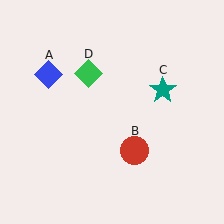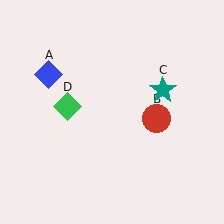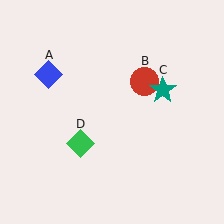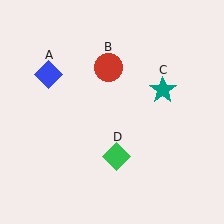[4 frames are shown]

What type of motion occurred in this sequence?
The red circle (object B), green diamond (object D) rotated counterclockwise around the center of the scene.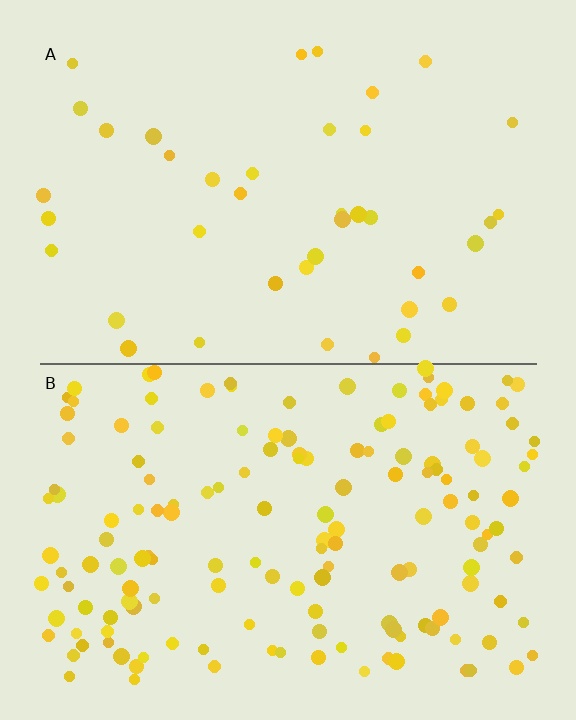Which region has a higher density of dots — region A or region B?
B (the bottom).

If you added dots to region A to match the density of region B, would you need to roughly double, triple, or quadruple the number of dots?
Approximately quadruple.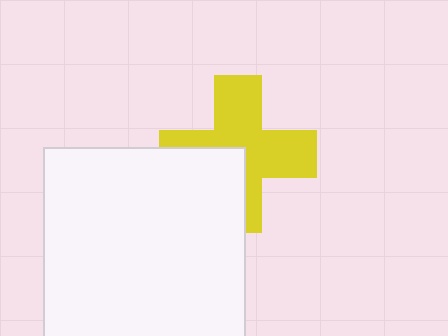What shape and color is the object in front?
The object in front is a white square.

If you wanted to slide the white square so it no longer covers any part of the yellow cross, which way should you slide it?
Slide it toward the lower-left — that is the most direct way to separate the two shapes.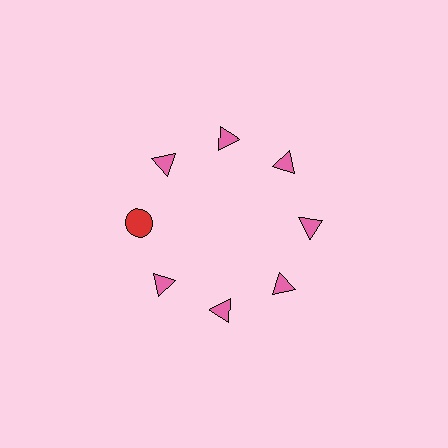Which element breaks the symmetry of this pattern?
The red circle at roughly the 9 o'clock position breaks the symmetry. All other shapes are pink triangles.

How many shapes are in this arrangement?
There are 8 shapes arranged in a ring pattern.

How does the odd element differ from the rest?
It differs in both color (red instead of pink) and shape (circle instead of triangle).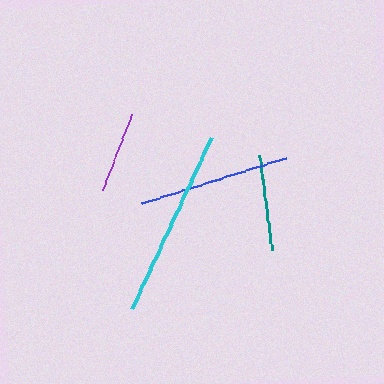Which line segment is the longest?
The cyan line is the longest at approximately 189 pixels.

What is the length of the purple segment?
The purple segment is approximately 82 pixels long.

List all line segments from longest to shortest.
From longest to shortest: cyan, blue, teal, purple.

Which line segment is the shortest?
The purple line is the shortest at approximately 82 pixels.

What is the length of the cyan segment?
The cyan segment is approximately 189 pixels long.